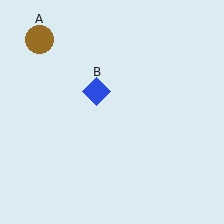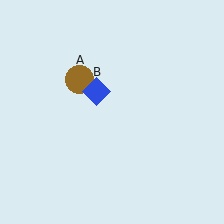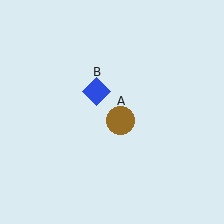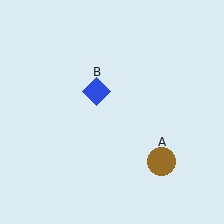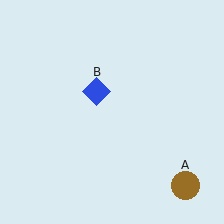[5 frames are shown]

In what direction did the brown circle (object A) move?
The brown circle (object A) moved down and to the right.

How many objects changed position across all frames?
1 object changed position: brown circle (object A).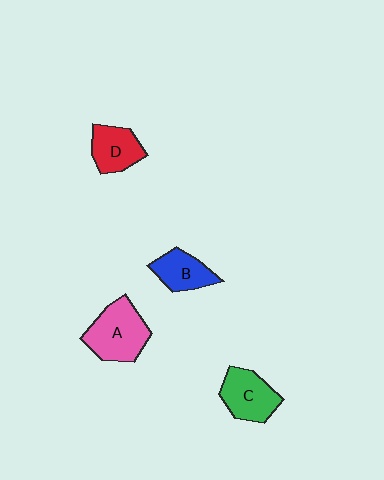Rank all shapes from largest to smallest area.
From largest to smallest: A (pink), C (green), D (red), B (blue).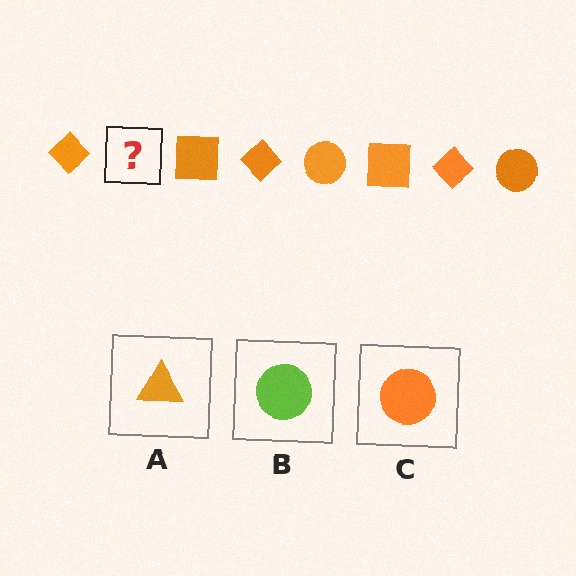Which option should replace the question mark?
Option C.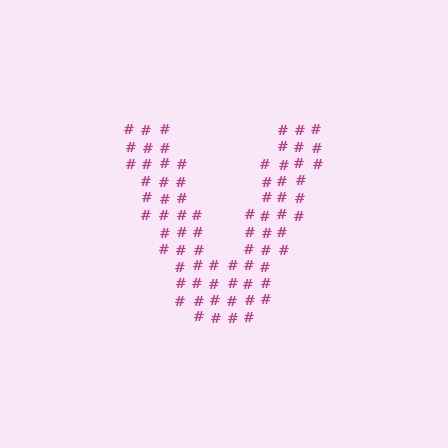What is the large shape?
The large shape is the letter V.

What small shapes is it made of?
It is made of small hash symbols.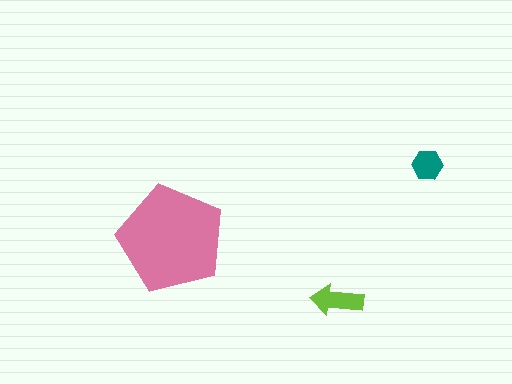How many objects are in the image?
There are 3 objects in the image.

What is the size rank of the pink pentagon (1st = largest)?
1st.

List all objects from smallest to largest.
The teal hexagon, the lime arrow, the pink pentagon.